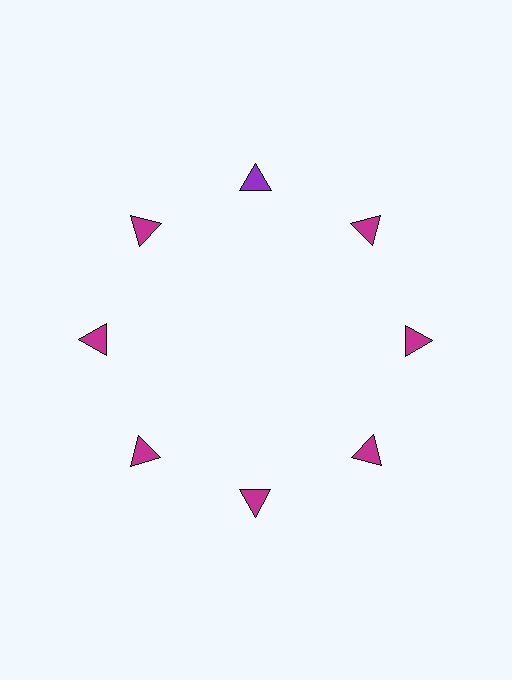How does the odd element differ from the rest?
It has a different color: purple instead of magenta.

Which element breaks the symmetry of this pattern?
The purple triangle at roughly the 12 o'clock position breaks the symmetry. All other shapes are magenta triangles.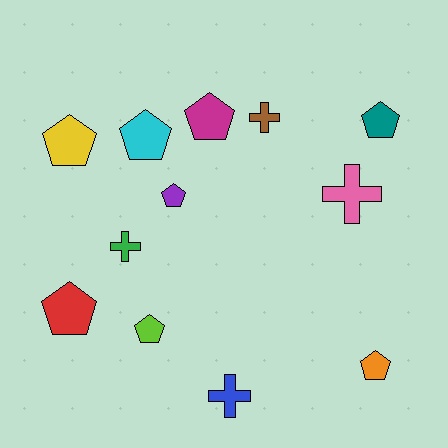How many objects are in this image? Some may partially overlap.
There are 12 objects.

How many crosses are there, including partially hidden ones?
There are 4 crosses.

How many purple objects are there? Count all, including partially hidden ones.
There is 1 purple object.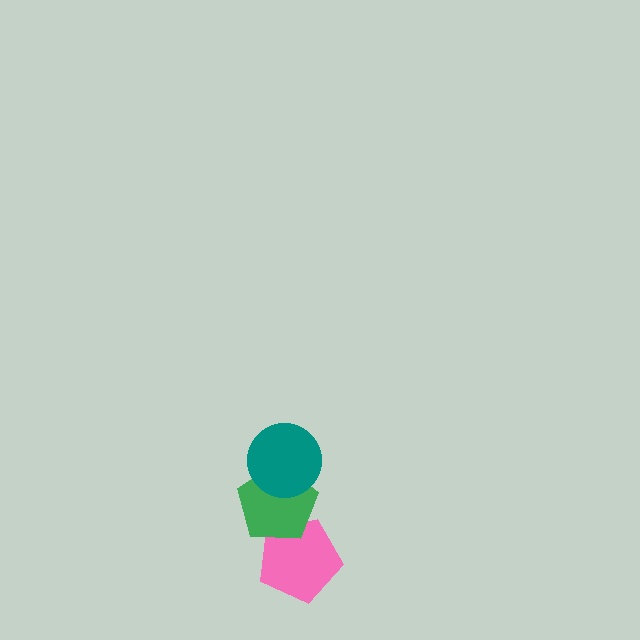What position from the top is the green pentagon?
The green pentagon is 2nd from the top.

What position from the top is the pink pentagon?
The pink pentagon is 3rd from the top.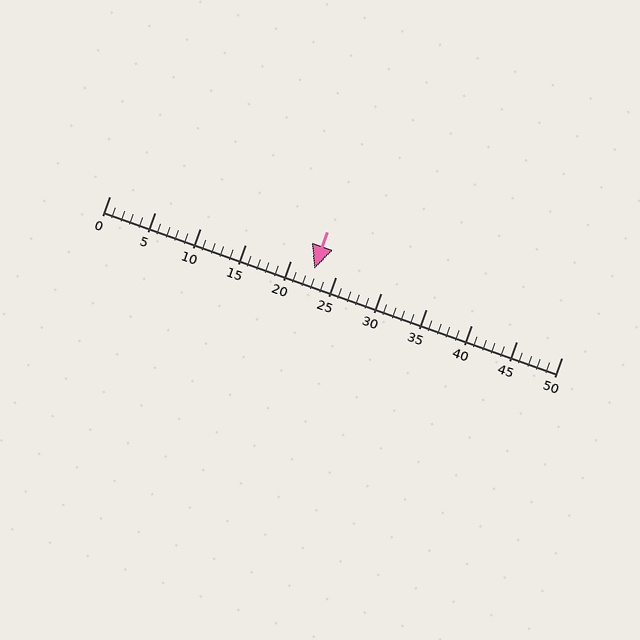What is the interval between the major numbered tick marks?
The major tick marks are spaced 5 units apart.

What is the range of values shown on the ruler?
The ruler shows values from 0 to 50.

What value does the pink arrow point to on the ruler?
The pink arrow points to approximately 23.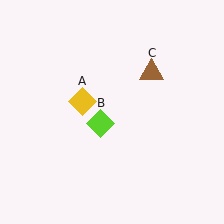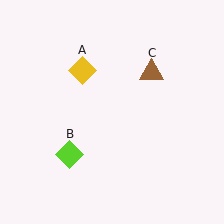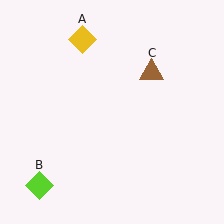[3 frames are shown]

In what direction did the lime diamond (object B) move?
The lime diamond (object B) moved down and to the left.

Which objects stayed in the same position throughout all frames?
Brown triangle (object C) remained stationary.